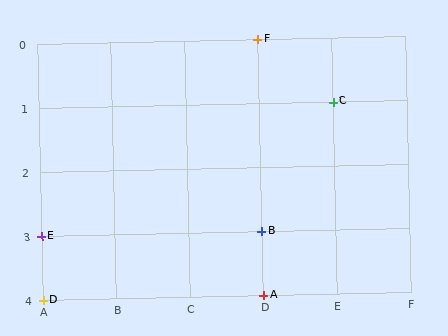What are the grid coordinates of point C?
Point C is at grid coordinates (E, 1).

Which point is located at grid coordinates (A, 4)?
Point D is at (A, 4).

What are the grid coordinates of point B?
Point B is at grid coordinates (D, 3).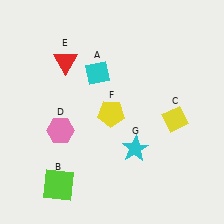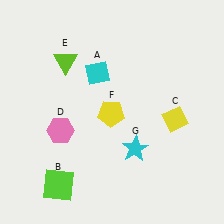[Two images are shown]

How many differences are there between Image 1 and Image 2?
There is 1 difference between the two images.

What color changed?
The triangle (E) changed from red in Image 1 to lime in Image 2.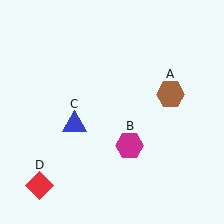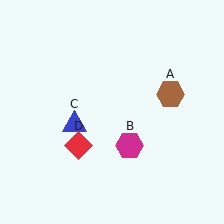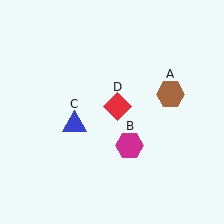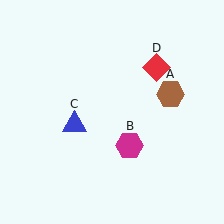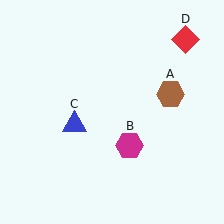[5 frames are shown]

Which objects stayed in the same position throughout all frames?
Brown hexagon (object A) and magenta hexagon (object B) and blue triangle (object C) remained stationary.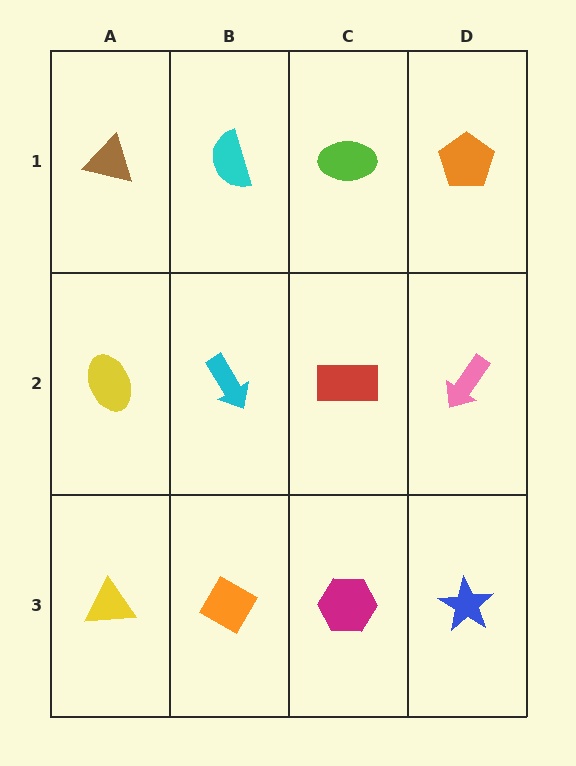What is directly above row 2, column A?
A brown triangle.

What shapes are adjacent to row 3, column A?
A yellow ellipse (row 2, column A), an orange diamond (row 3, column B).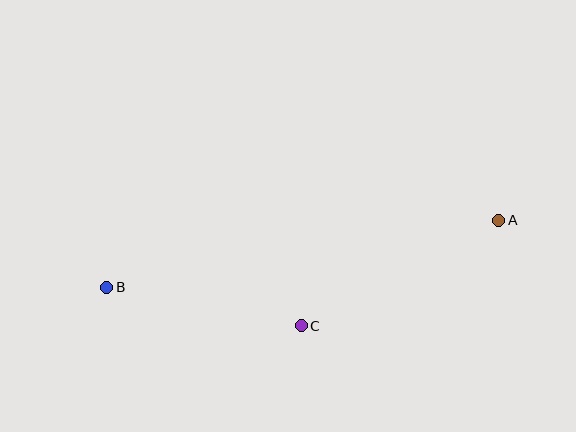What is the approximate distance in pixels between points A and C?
The distance between A and C is approximately 224 pixels.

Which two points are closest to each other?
Points B and C are closest to each other.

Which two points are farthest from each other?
Points A and B are farthest from each other.